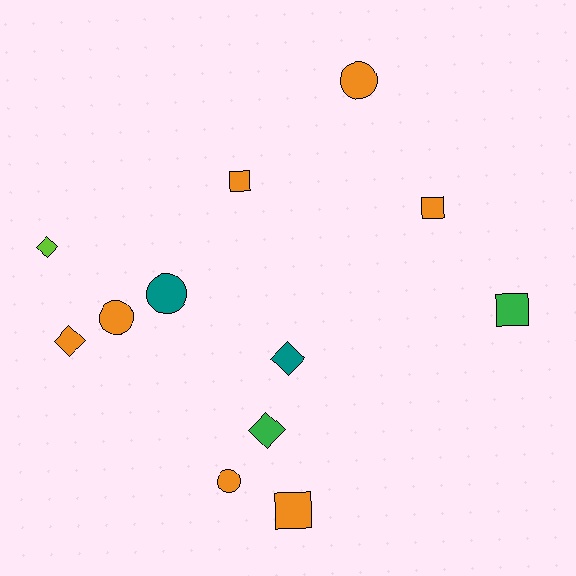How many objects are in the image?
There are 12 objects.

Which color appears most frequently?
Orange, with 7 objects.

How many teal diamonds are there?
There is 1 teal diamond.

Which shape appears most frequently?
Circle, with 4 objects.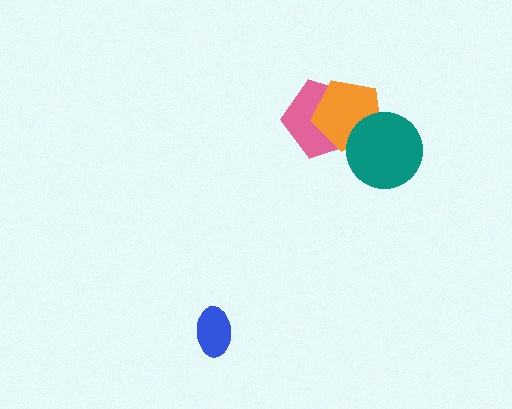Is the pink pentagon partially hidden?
Yes, it is partially covered by another shape.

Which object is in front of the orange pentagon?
The teal circle is in front of the orange pentagon.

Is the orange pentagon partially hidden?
Yes, it is partially covered by another shape.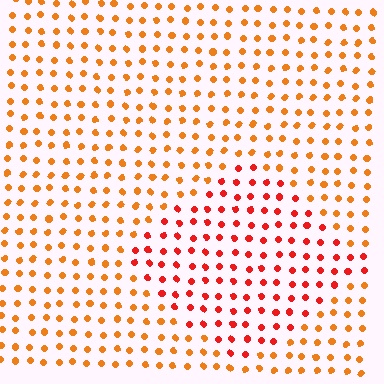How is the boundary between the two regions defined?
The boundary is defined purely by a slight shift in hue (about 30 degrees). Spacing, size, and orientation are identical on both sides.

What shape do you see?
I see a diamond.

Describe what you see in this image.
The image is filled with small orange elements in a uniform arrangement. A diamond-shaped region is visible where the elements are tinted to a slightly different hue, forming a subtle color boundary.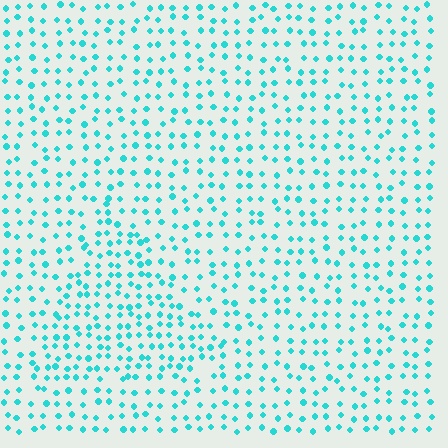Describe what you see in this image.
The image contains small cyan elements arranged at two different densities. A triangle-shaped region is visible where the elements are more densely packed than the surrounding area.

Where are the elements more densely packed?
The elements are more densely packed inside the triangle boundary.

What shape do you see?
I see a triangle.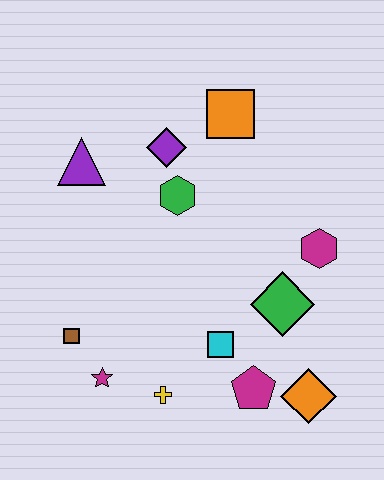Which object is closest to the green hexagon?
The purple diamond is closest to the green hexagon.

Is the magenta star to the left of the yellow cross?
Yes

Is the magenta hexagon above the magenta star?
Yes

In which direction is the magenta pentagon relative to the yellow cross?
The magenta pentagon is to the right of the yellow cross.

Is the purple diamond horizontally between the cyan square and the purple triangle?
Yes